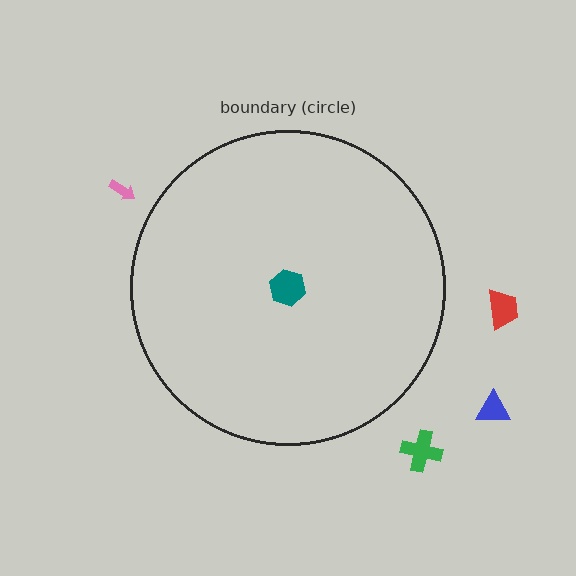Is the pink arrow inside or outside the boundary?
Outside.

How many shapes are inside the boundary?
1 inside, 4 outside.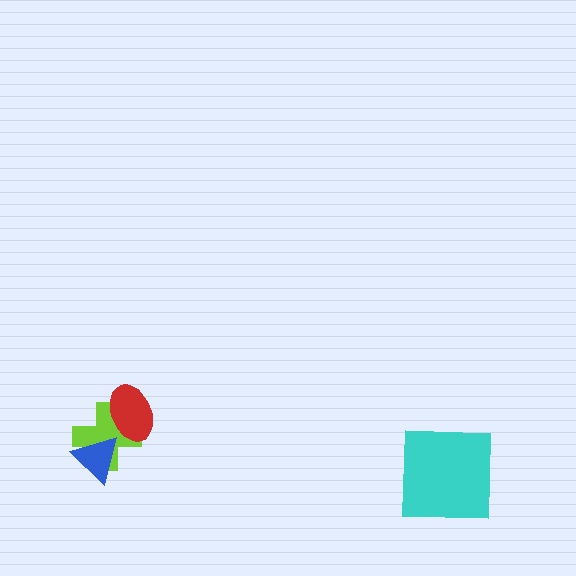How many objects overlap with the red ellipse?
1 object overlaps with the red ellipse.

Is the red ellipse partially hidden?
No, no other shape covers it.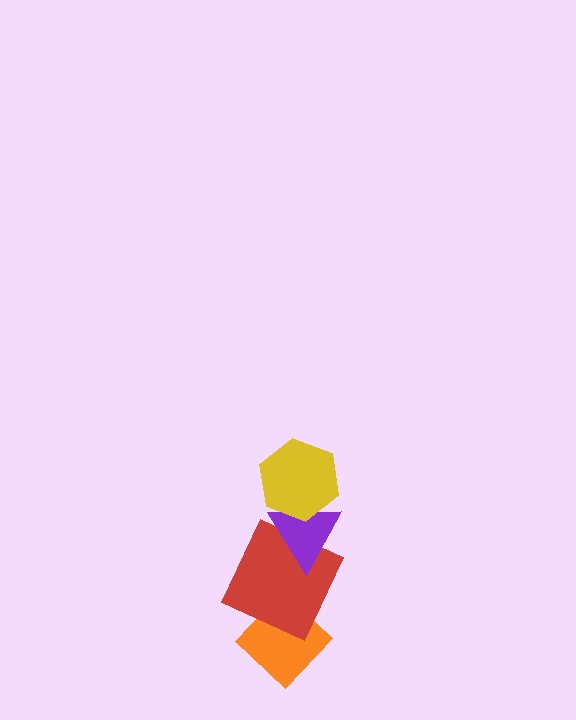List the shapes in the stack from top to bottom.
From top to bottom: the yellow hexagon, the purple triangle, the red square, the orange diamond.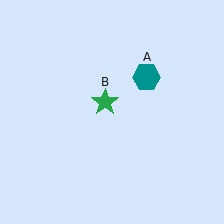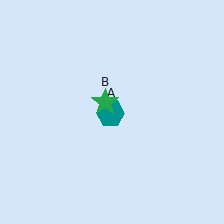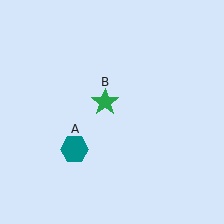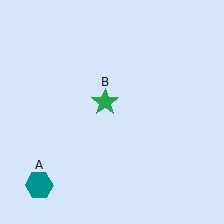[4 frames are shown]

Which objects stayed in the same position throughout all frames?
Green star (object B) remained stationary.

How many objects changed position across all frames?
1 object changed position: teal hexagon (object A).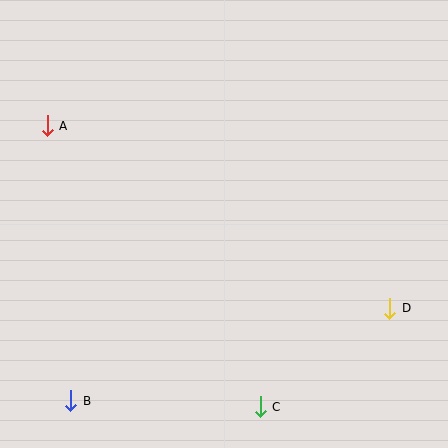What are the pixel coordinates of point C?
Point C is at (260, 407).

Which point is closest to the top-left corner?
Point A is closest to the top-left corner.